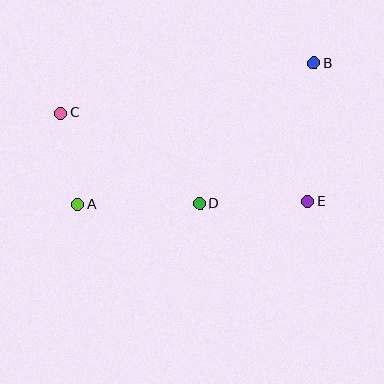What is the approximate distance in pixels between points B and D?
The distance between B and D is approximately 181 pixels.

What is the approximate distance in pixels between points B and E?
The distance between B and E is approximately 138 pixels.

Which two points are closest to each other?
Points A and C are closest to each other.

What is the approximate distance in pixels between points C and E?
The distance between C and E is approximately 263 pixels.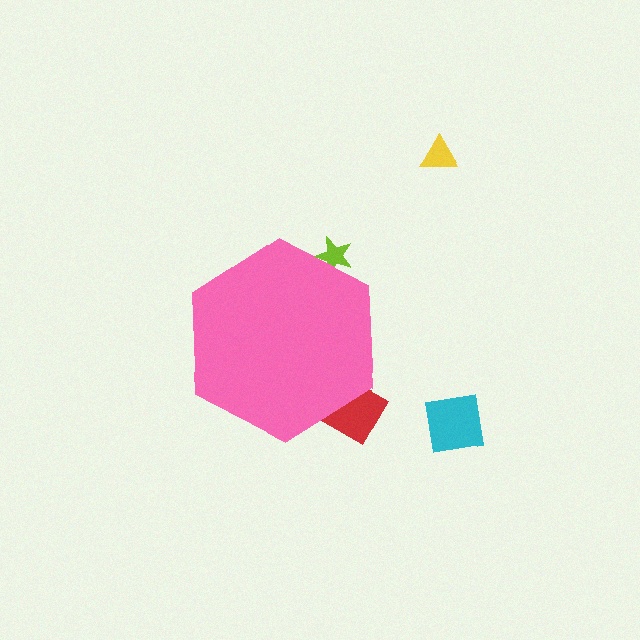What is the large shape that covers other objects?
A pink hexagon.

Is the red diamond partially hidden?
Yes, the red diamond is partially hidden behind the pink hexagon.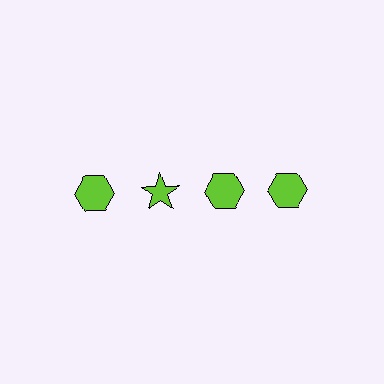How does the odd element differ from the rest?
It has a different shape: star instead of hexagon.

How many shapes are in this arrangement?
There are 4 shapes arranged in a grid pattern.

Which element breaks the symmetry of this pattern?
The lime star in the top row, second from left column breaks the symmetry. All other shapes are lime hexagons.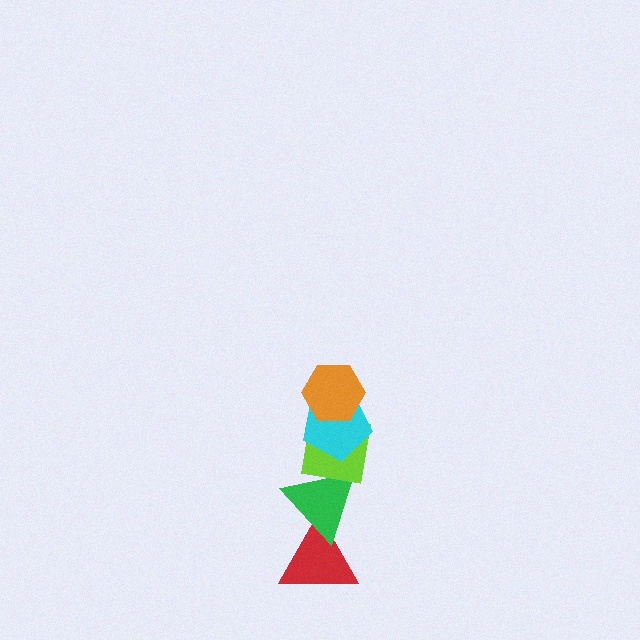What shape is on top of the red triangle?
The green triangle is on top of the red triangle.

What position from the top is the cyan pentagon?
The cyan pentagon is 2nd from the top.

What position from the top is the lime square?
The lime square is 3rd from the top.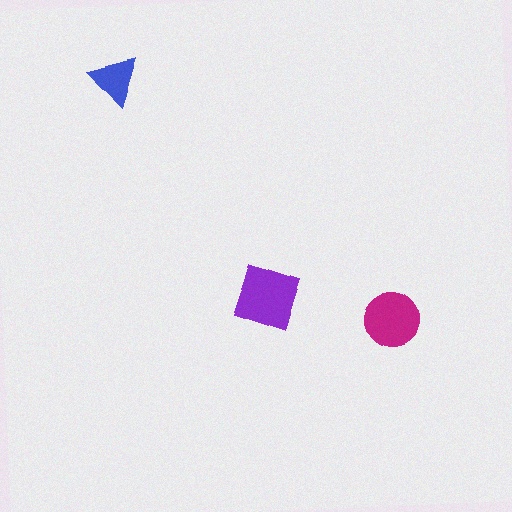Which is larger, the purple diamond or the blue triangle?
The purple diamond.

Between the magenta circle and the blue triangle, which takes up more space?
The magenta circle.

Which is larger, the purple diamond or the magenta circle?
The purple diamond.